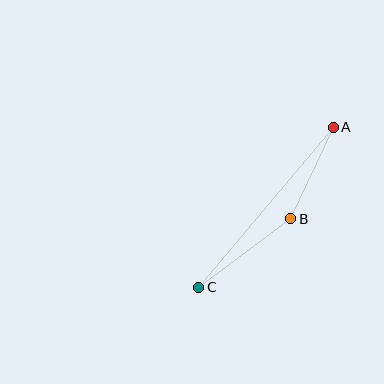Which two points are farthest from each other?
Points A and C are farthest from each other.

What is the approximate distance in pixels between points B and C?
The distance between B and C is approximately 115 pixels.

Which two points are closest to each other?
Points A and B are closest to each other.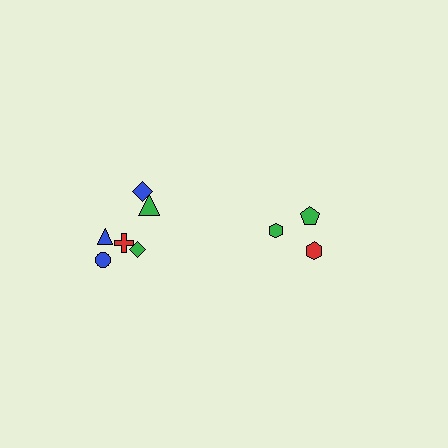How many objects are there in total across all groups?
There are 9 objects.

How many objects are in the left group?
There are 6 objects.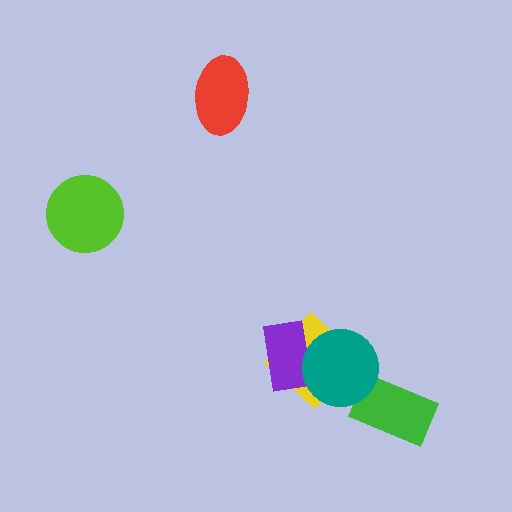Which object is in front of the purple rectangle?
The teal circle is in front of the purple rectangle.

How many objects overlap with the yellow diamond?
2 objects overlap with the yellow diamond.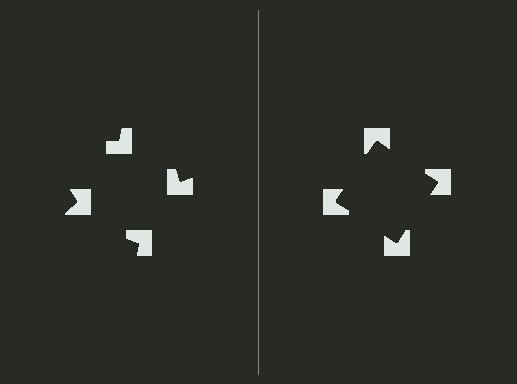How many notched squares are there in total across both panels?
8 — 4 on each side.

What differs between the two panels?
The notched squares are positioned identically on both sides; only the wedge orientations differ. On the right they align to a square; on the left they are misaligned.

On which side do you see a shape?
An illusory square appears on the right side. On the left side the wedge cuts are rotated, so no coherent shape forms.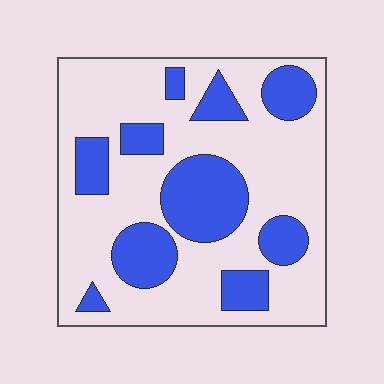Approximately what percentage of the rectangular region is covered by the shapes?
Approximately 30%.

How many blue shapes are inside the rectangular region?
10.